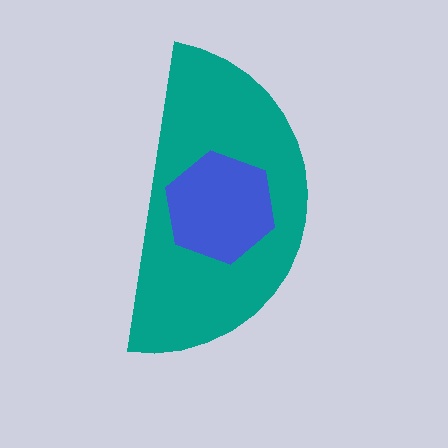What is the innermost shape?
The blue hexagon.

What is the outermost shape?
The teal semicircle.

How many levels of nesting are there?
2.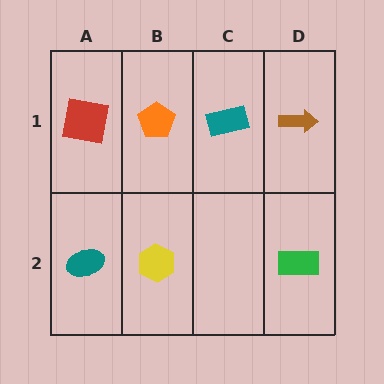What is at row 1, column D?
A brown arrow.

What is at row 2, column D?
A green rectangle.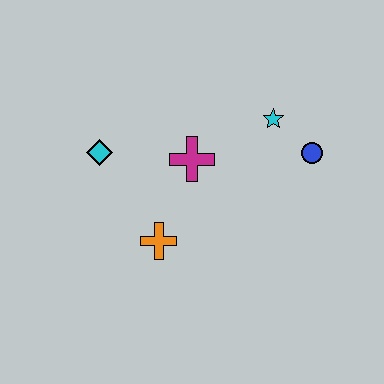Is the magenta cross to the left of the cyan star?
Yes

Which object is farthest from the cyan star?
The cyan diamond is farthest from the cyan star.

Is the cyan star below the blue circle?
No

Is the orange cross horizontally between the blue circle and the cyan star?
No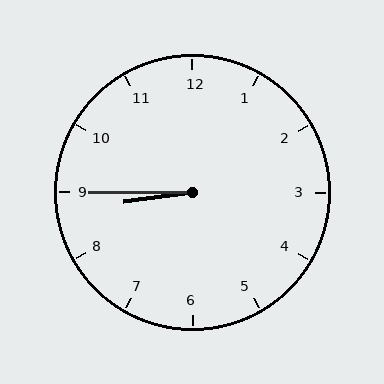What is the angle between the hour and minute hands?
Approximately 8 degrees.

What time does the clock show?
8:45.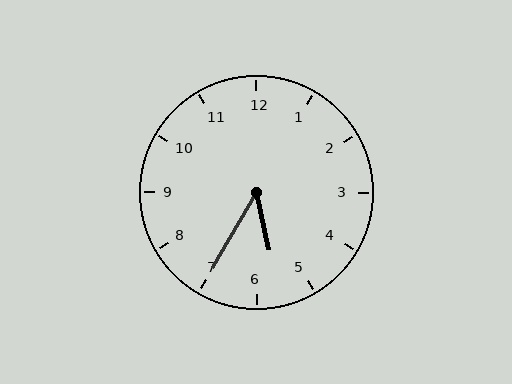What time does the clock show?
5:35.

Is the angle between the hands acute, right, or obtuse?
It is acute.